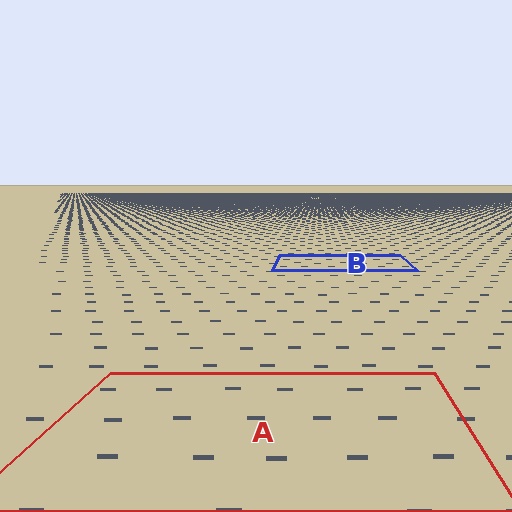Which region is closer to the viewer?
Region A is closer. The texture elements there are larger and more spread out.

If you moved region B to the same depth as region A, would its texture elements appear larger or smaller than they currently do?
They would appear larger. At a closer depth, the same texture elements are projected at a bigger on-screen size.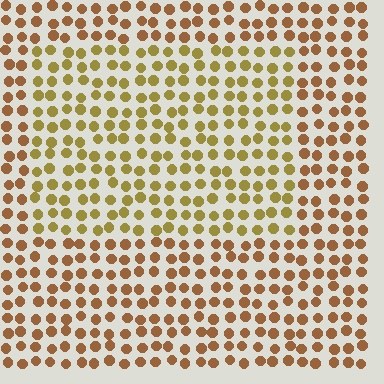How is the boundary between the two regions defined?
The boundary is defined purely by a slight shift in hue (about 27 degrees). Spacing, size, and orientation are identical on both sides.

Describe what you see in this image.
The image is filled with small brown elements in a uniform arrangement. A rectangle-shaped region is visible where the elements are tinted to a slightly different hue, forming a subtle color boundary.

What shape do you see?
I see a rectangle.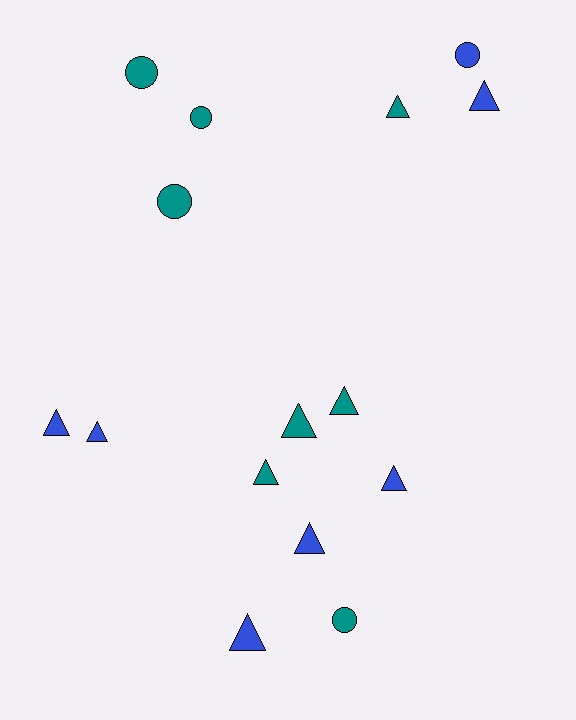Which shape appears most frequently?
Triangle, with 10 objects.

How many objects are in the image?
There are 15 objects.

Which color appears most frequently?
Teal, with 8 objects.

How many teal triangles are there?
There are 4 teal triangles.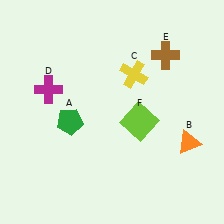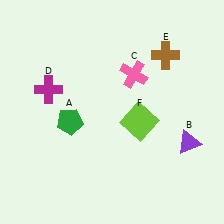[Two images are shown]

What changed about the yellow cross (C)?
In Image 1, C is yellow. In Image 2, it changed to pink.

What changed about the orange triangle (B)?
In Image 1, B is orange. In Image 2, it changed to purple.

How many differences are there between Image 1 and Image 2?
There are 2 differences between the two images.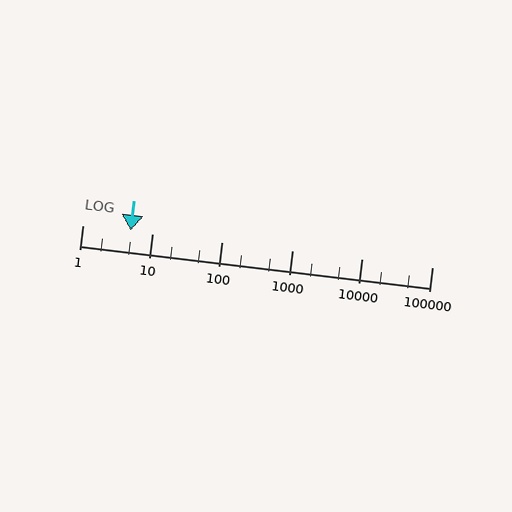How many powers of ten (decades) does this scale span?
The scale spans 5 decades, from 1 to 100000.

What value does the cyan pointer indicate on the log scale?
The pointer indicates approximately 4.9.